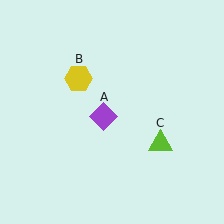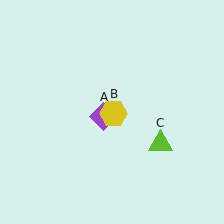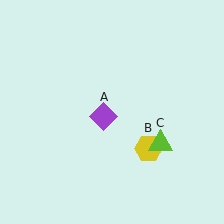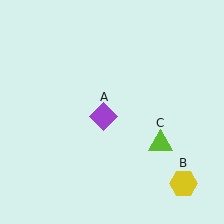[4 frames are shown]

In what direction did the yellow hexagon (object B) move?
The yellow hexagon (object B) moved down and to the right.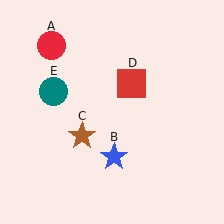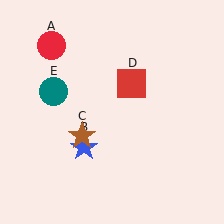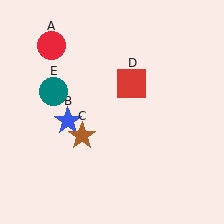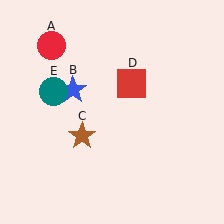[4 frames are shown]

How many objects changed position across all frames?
1 object changed position: blue star (object B).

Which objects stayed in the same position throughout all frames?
Red circle (object A) and brown star (object C) and red square (object D) and teal circle (object E) remained stationary.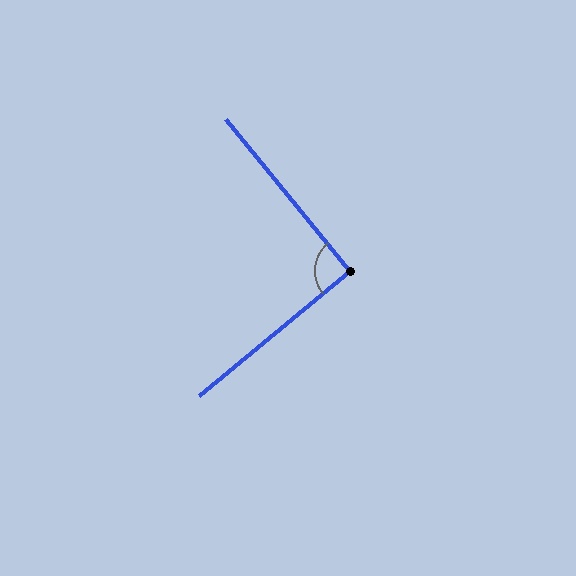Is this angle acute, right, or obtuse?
It is approximately a right angle.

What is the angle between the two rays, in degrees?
Approximately 90 degrees.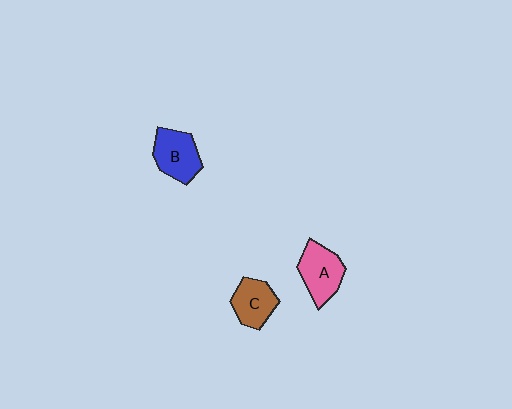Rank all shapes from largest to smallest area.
From largest to smallest: B (blue), A (pink), C (brown).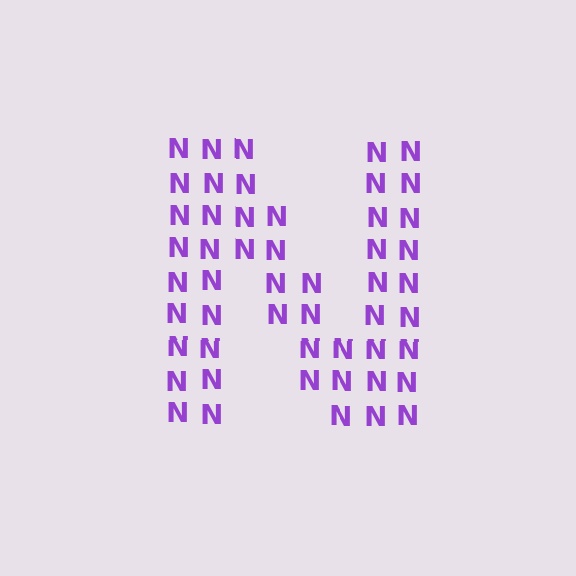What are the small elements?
The small elements are letter N's.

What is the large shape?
The large shape is the letter N.